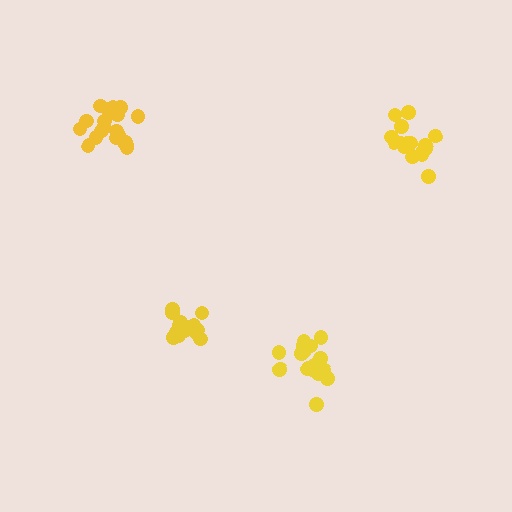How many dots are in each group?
Group 1: 15 dots, Group 2: 20 dots, Group 3: 17 dots, Group 4: 17 dots (69 total).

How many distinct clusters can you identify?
There are 4 distinct clusters.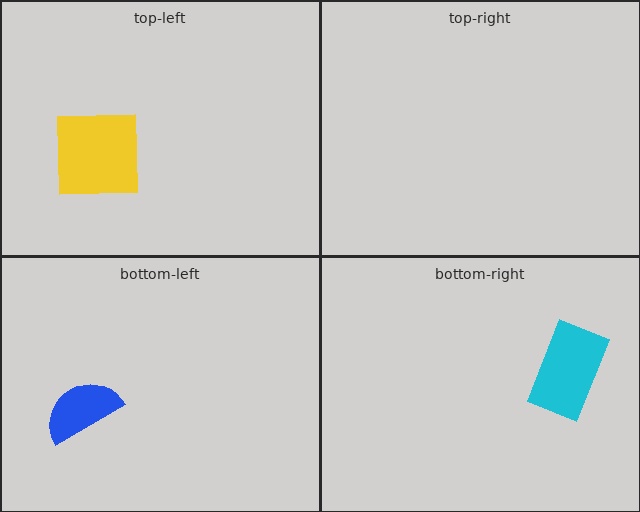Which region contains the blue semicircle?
The bottom-left region.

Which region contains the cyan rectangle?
The bottom-right region.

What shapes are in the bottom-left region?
The blue semicircle.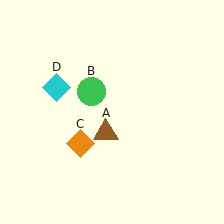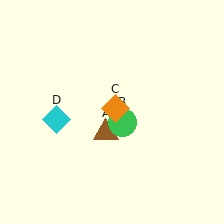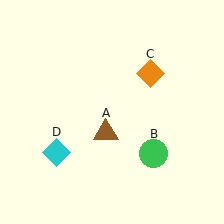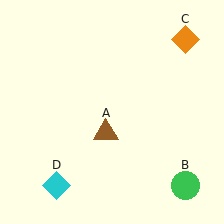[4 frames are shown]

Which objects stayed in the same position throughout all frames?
Brown triangle (object A) remained stationary.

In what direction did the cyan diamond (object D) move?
The cyan diamond (object D) moved down.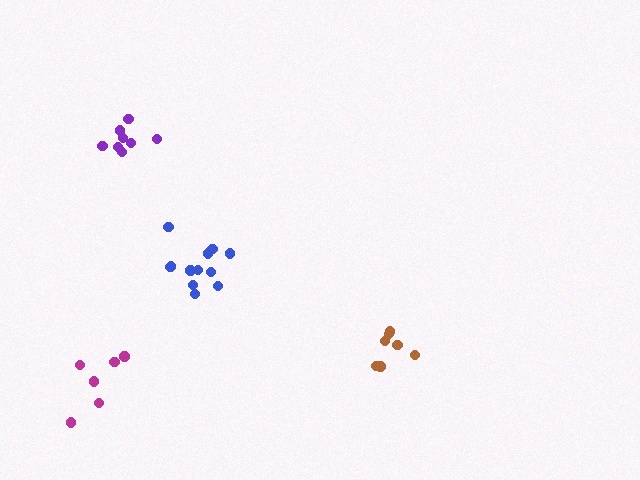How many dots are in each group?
Group 1: 7 dots, Group 2: 8 dots, Group 3: 6 dots, Group 4: 12 dots (33 total).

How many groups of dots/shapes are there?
There are 4 groups.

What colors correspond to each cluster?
The clusters are colored: brown, purple, magenta, blue.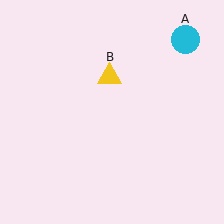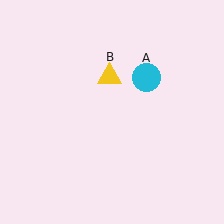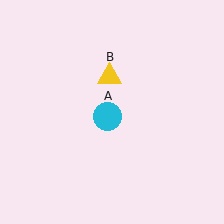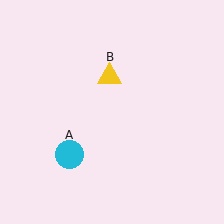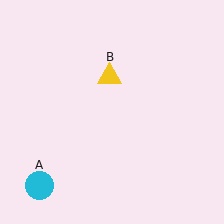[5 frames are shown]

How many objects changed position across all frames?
1 object changed position: cyan circle (object A).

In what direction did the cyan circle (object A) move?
The cyan circle (object A) moved down and to the left.